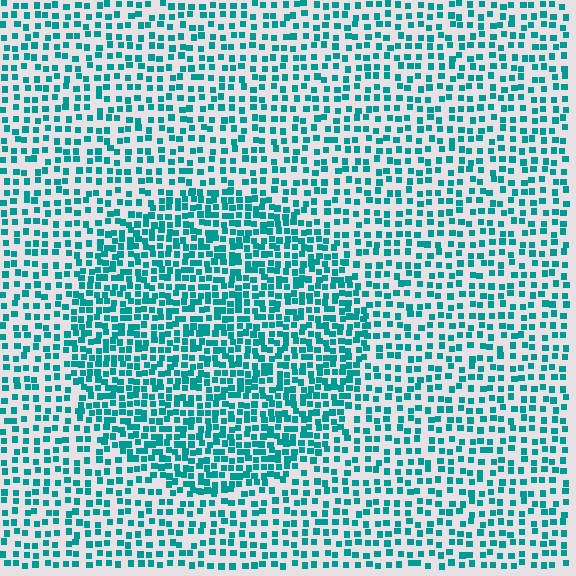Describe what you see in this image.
The image contains small teal elements arranged at two different densities. A circle-shaped region is visible where the elements are more densely packed than the surrounding area.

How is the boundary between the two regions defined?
The boundary is defined by a change in element density (approximately 1.7x ratio). All elements are the same color, size, and shape.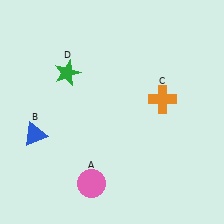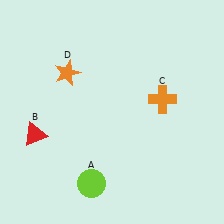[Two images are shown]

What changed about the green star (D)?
In Image 1, D is green. In Image 2, it changed to orange.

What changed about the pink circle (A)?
In Image 1, A is pink. In Image 2, it changed to lime.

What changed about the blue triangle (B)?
In Image 1, B is blue. In Image 2, it changed to red.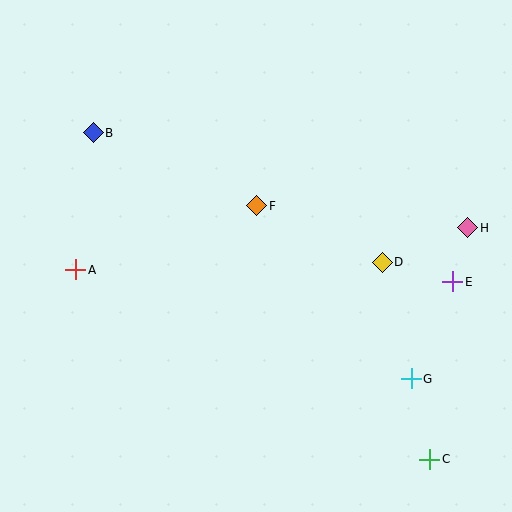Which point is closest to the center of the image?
Point F at (257, 206) is closest to the center.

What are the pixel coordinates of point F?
Point F is at (257, 206).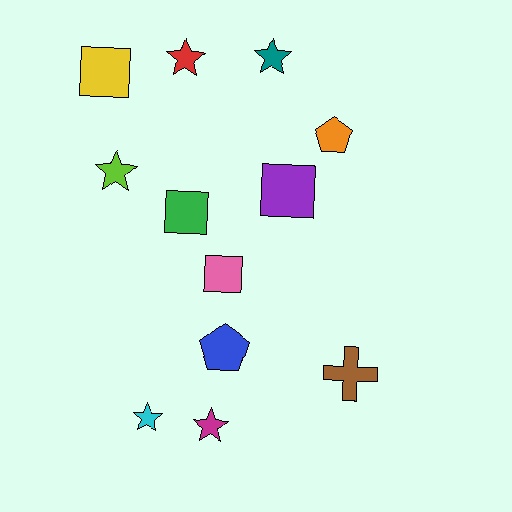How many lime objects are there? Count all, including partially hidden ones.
There is 1 lime object.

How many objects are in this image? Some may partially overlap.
There are 12 objects.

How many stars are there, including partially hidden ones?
There are 5 stars.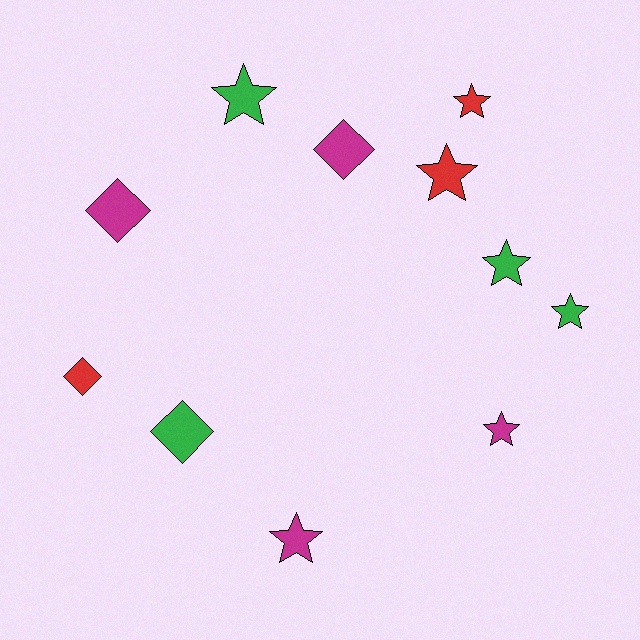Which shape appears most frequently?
Star, with 7 objects.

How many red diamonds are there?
There is 1 red diamond.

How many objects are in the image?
There are 11 objects.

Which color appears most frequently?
Magenta, with 4 objects.